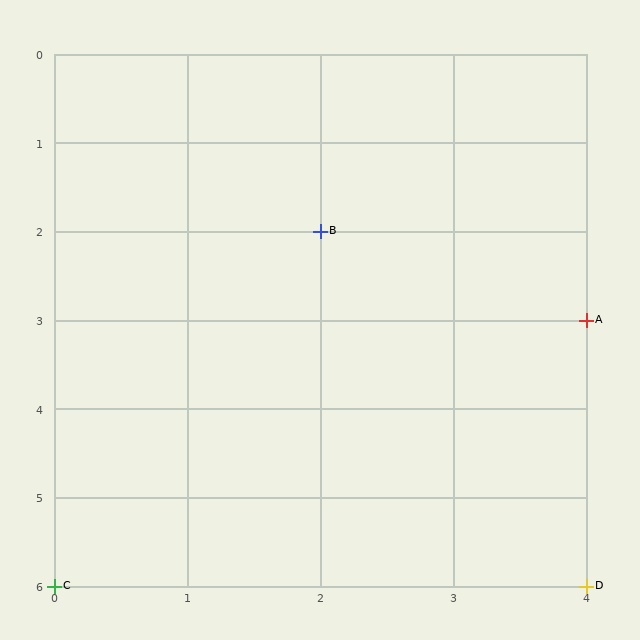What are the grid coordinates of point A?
Point A is at grid coordinates (4, 3).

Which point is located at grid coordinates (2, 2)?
Point B is at (2, 2).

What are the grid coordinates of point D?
Point D is at grid coordinates (4, 6).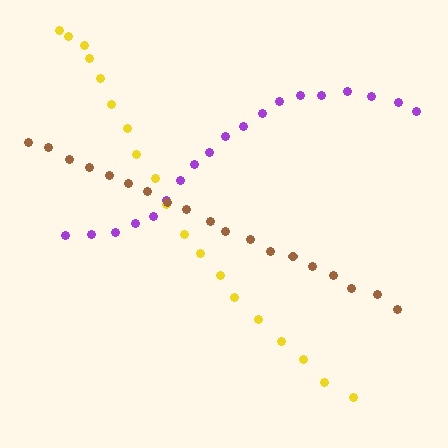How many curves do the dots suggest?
There are 3 distinct paths.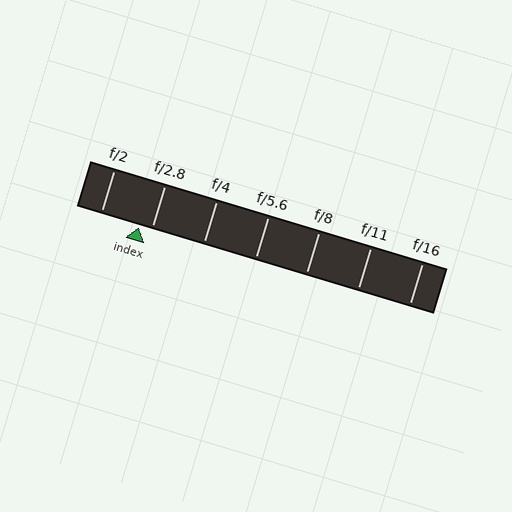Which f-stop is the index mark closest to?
The index mark is closest to f/2.8.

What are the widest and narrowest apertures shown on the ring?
The widest aperture shown is f/2 and the narrowest is f/16.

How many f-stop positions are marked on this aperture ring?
There are 7 f-stop positions marked.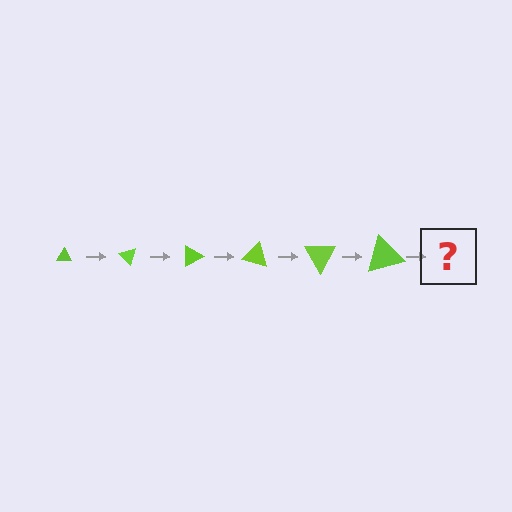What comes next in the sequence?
The next element should be a triangle, larger than the previous one and rotated 270 degrees from the start.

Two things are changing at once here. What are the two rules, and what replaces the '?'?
The two rules are that the triangle grows larger each step and it rotates 45 degrees each step. The '?' should be a triangle, larger than the previous one and rotated 270 degrees from the start.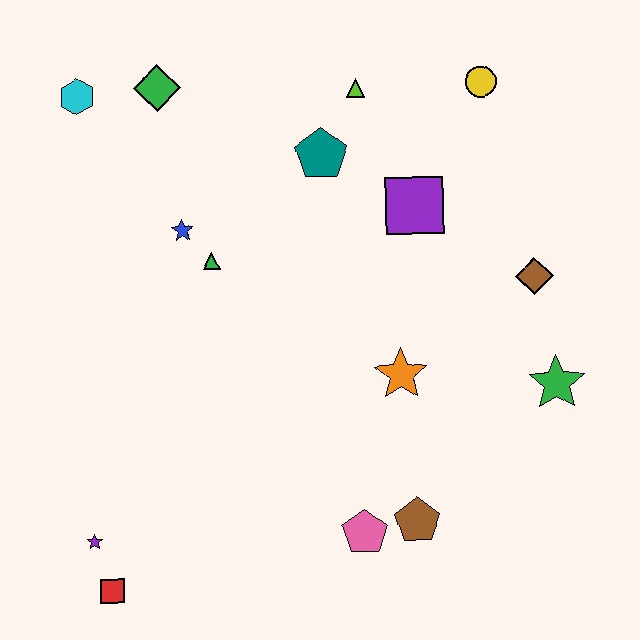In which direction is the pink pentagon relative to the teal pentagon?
The pink pentagon is below the teal pentagon.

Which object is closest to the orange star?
The brown pentagon is closest to the orange star.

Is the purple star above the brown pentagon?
No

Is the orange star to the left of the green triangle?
No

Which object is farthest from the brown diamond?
The red square is farthest from the brown diamond.